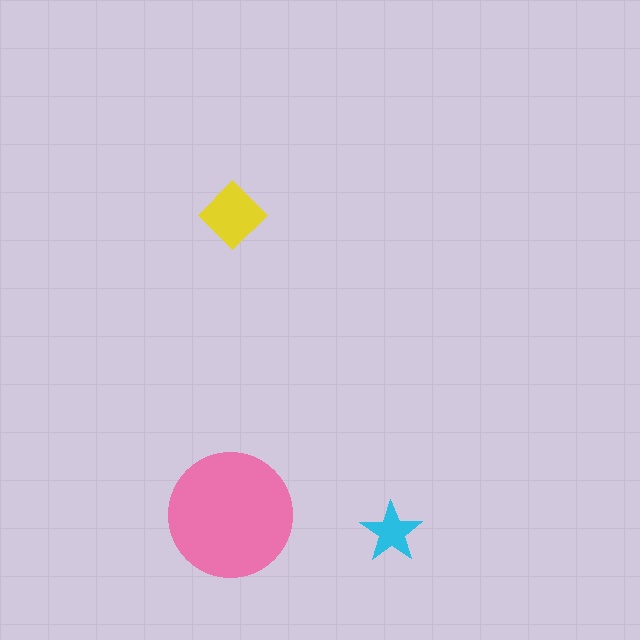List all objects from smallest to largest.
The cyan star, the yellow diamond, the pink circle.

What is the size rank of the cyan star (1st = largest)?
3rd.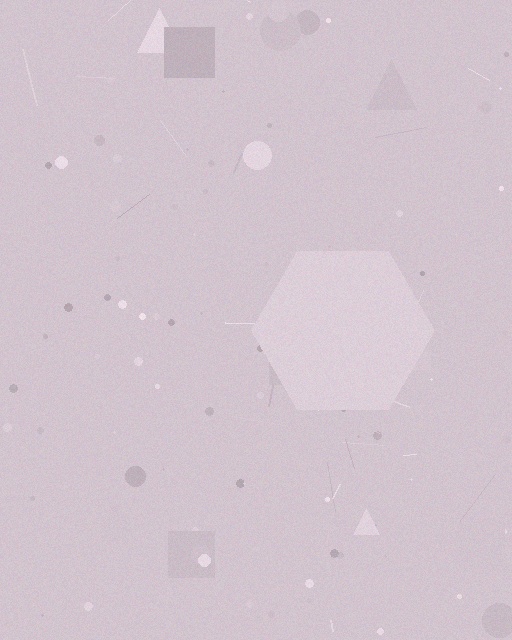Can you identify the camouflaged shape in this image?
The camouflaged shape is a hexagon.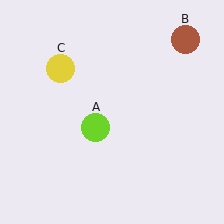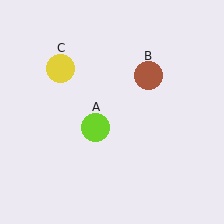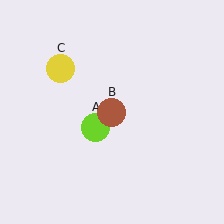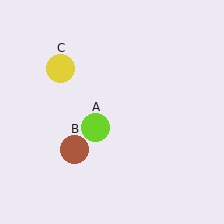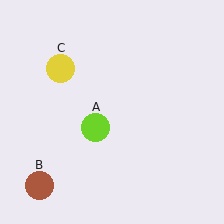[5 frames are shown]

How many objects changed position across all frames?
1 object changed position: brown circle (object B).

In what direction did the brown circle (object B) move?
The brown circle (object B) moved down and to the left.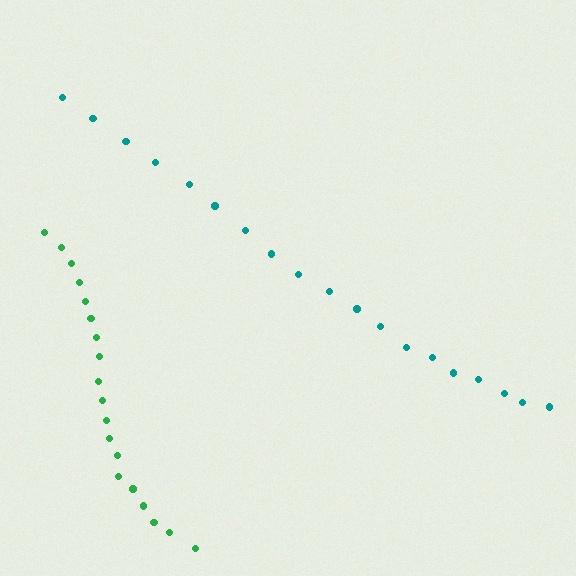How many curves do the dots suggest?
There are 2 distinct paths.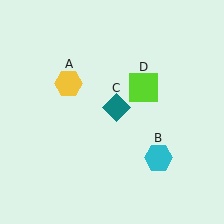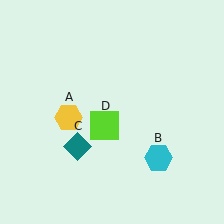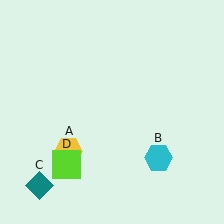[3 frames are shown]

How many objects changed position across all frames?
3 objects changed position: yellow hexagon (object A), teal diamond (object C), lime square (object D).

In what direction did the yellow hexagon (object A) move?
The yellow hexagon (object A) moved down.